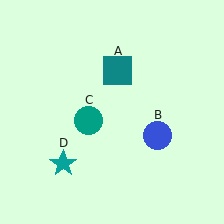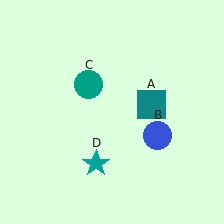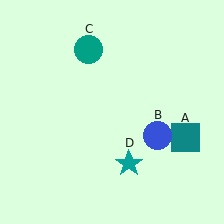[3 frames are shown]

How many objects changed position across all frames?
3 objects changed position: teal square (object A), teal circle (object C), teal star (object D).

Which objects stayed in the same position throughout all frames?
Blue circle (object B) remained stationary.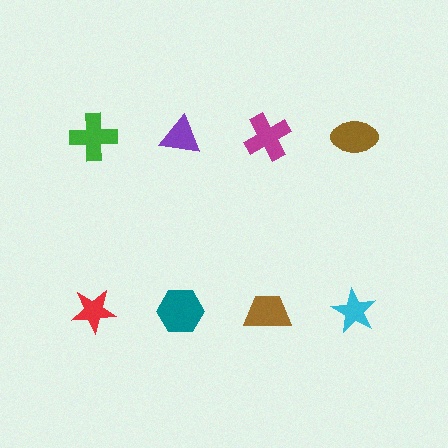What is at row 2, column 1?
A red star.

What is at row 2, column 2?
A teal hexagon.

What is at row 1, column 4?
A brown ellipse.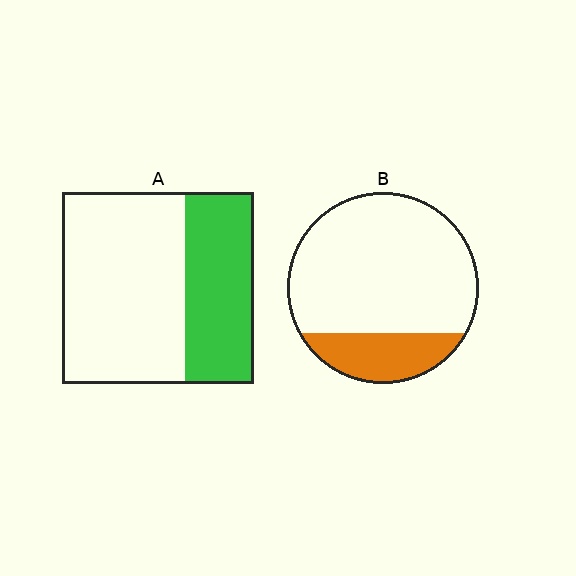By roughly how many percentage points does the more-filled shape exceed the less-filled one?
By roughly 15 percentage points (A over B).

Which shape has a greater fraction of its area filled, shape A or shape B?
Shape A.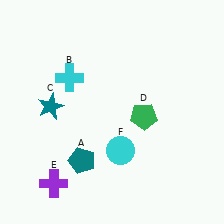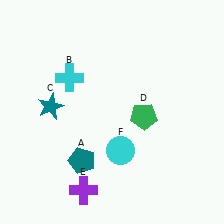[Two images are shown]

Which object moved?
The purple cross (E) moved right.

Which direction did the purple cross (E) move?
The purple cross (E) moved right.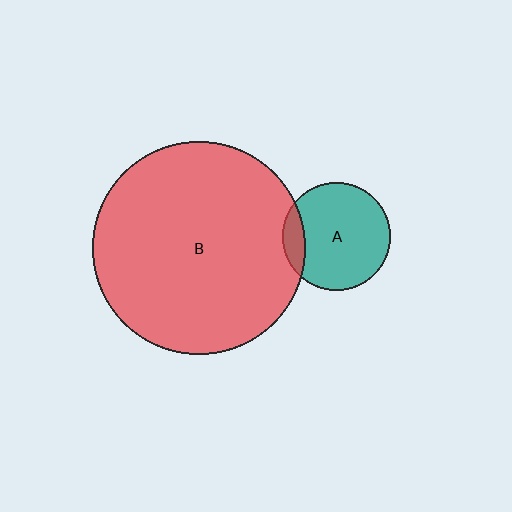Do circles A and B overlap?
Yes.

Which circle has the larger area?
Circle B (red).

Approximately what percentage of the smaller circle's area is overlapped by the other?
Approximately 15%.